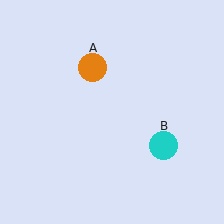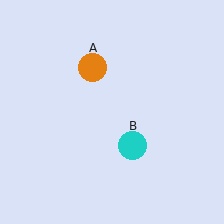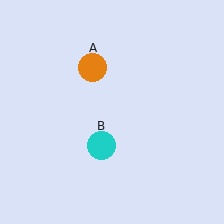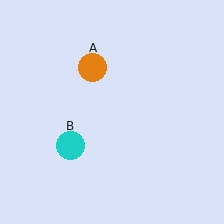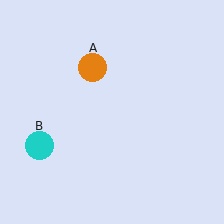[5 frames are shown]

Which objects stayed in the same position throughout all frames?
Orange circle (object A) remained stationary.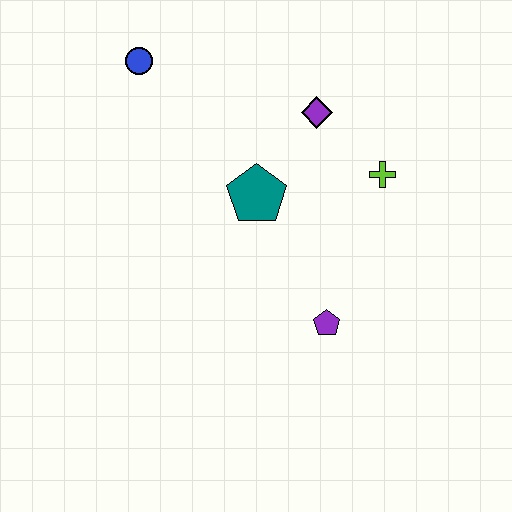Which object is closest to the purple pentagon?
The teal pentagon is closest to the purple pentagon.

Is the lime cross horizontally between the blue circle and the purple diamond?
No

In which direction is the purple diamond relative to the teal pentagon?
The purple diamond is above the teal pentagon.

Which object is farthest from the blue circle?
The purple pentagon is farthest from the blue circle.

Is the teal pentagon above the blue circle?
No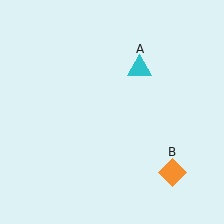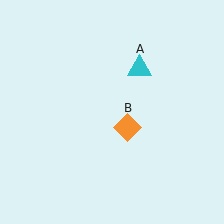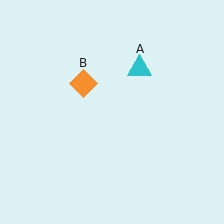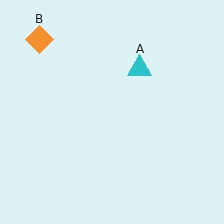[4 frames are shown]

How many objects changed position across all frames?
1 object changed position: orange diamond (object B).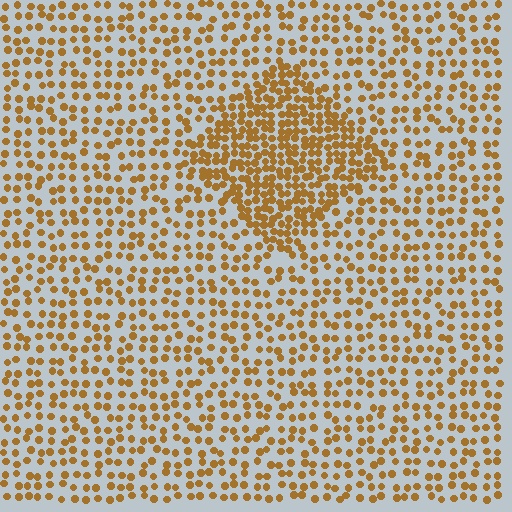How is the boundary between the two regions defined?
The boundary is defined by a change in element density (approximately 2.1x ratio). All elements are the same color, size, and shape.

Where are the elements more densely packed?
The elements are more densely packed inside the diamond boundary.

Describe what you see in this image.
The image contains small brown elements arranged at two different densities. A diamond-shaped region is visible where the elements are more densely packed than the surrounding area.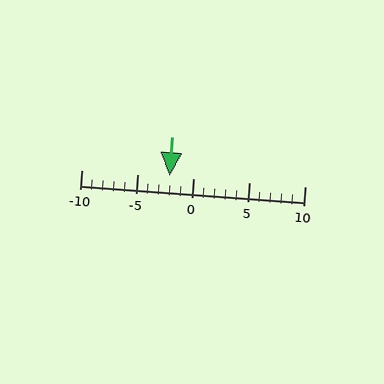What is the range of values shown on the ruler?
The ruler shows values from -10 to 10.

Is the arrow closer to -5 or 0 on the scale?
The arrow is closer to 0.